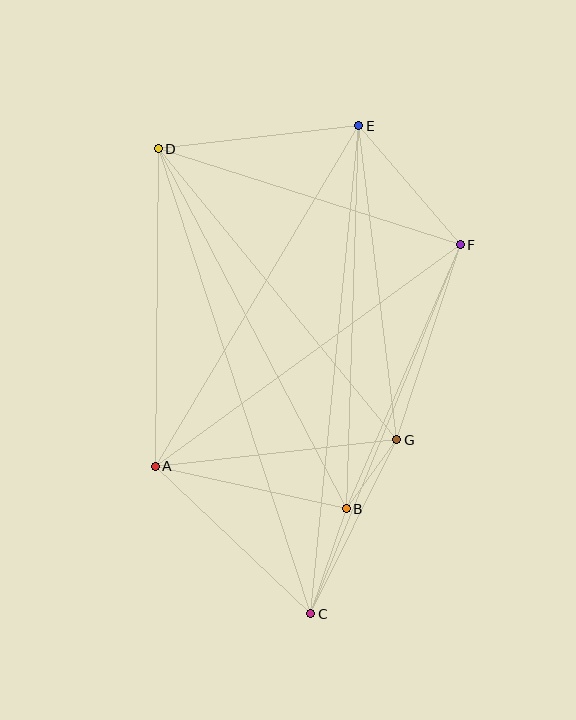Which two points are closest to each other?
Points B and G are closest to each other.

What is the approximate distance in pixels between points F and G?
The distance between F and G is approximately 205 pixels.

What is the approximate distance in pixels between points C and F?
The distance between C and F is approximately 398 pixels.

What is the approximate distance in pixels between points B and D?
The distance between B and D is approximately 406 pixels.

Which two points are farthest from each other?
Points C and E are farthest from each other.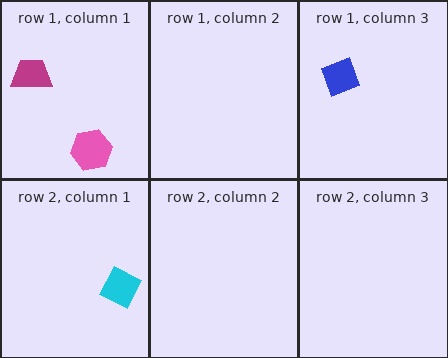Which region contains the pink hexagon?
The row 1, column 1 region.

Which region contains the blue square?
The row 1, column 3 region.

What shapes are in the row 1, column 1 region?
The pink hexagon, the magenta trapezoid.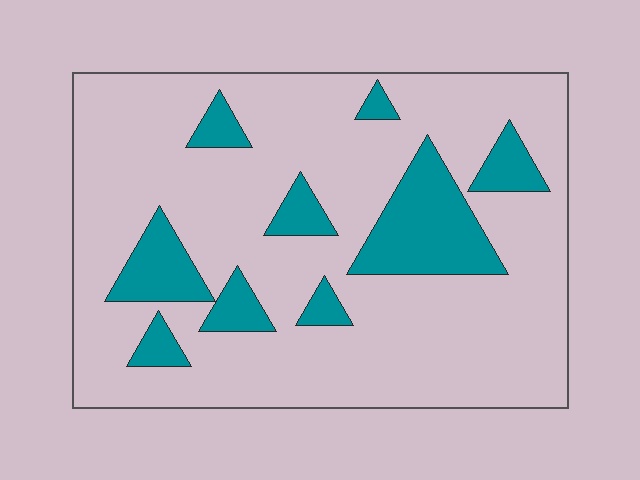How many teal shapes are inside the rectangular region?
9.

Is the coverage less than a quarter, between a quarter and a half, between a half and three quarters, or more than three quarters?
Less than a quarter.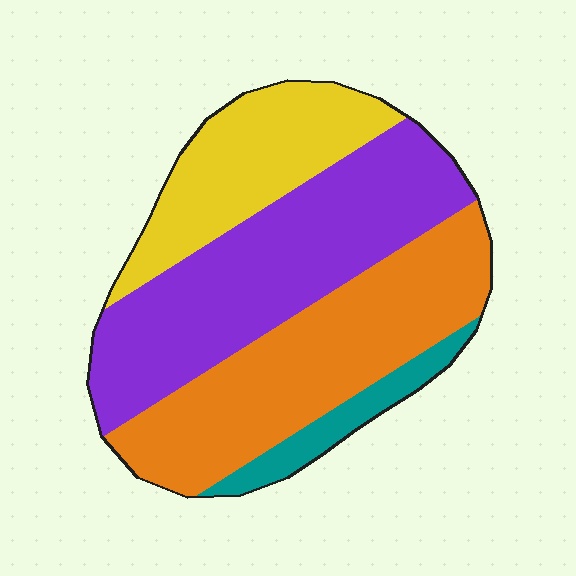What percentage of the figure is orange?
Orange covers 34% of the figure.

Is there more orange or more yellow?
Orange.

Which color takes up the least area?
Teal, at roughly 5%.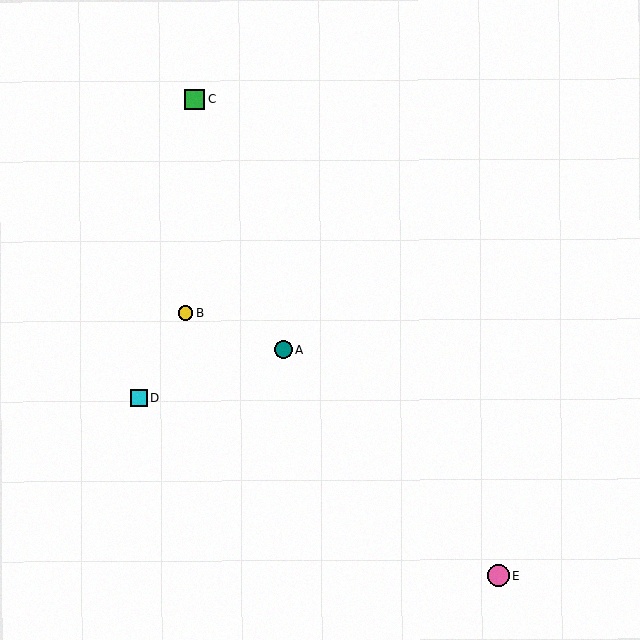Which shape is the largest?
The pink circle (labeled E) is the largest.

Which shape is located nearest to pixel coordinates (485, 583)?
The pink circle (labeled E) at (498, 576) is nearest to that location.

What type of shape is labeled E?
Shape E is a pink circle.